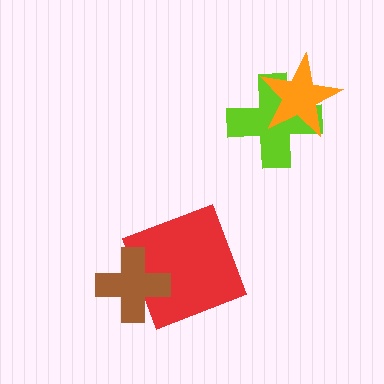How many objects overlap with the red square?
1 object overlaps with the red square.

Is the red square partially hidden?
Yes, it is partially covered by another shape.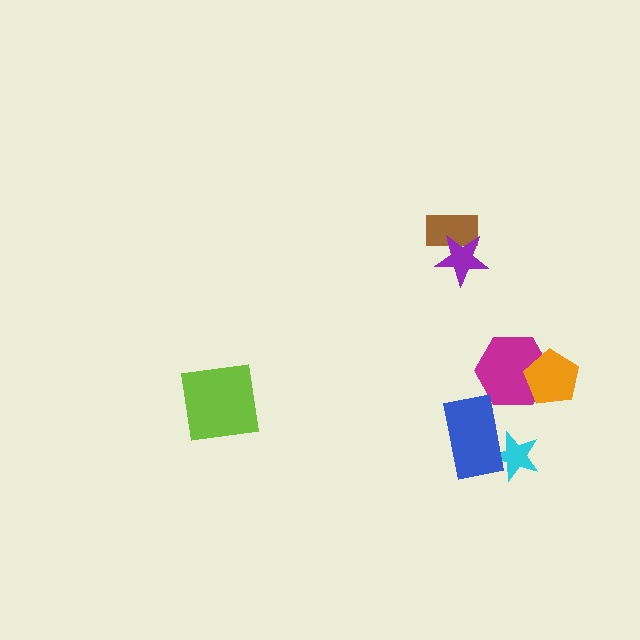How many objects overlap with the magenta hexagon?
1 object overlaps with the magenta hexagon.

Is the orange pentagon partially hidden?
No, no other shape covers it.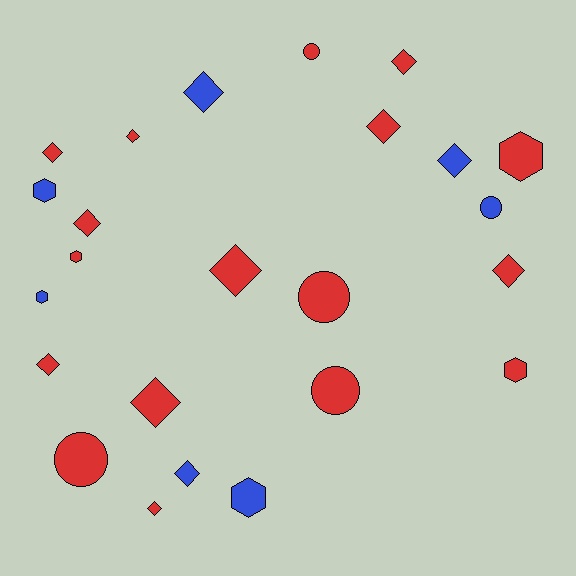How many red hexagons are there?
There are 3 red hexagons.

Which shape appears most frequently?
Diamond, with 13 objects.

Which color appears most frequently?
Red, with 17 objects.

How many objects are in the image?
There are 24 objects.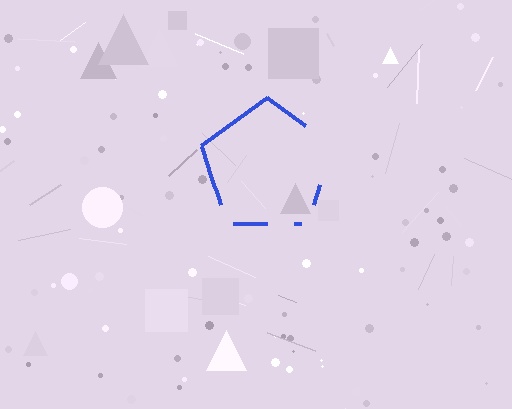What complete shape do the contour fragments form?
The contour fragments form a pentagon.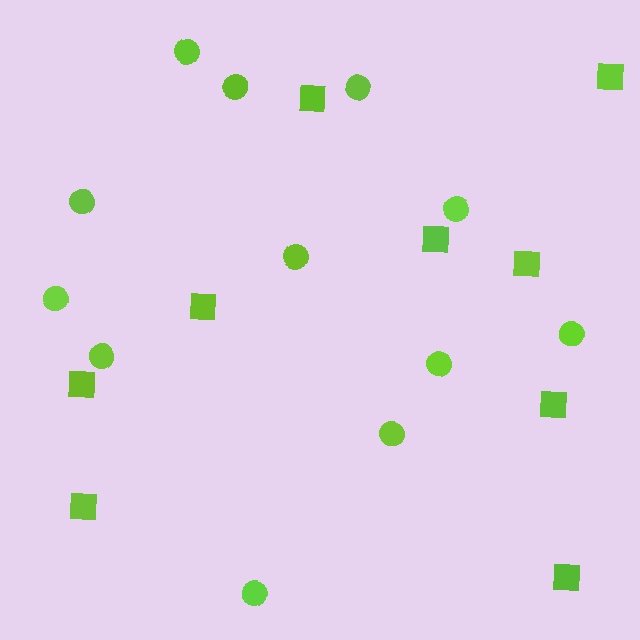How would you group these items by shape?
There are 2 groups: one group of squares (9) and one group of circles (12).